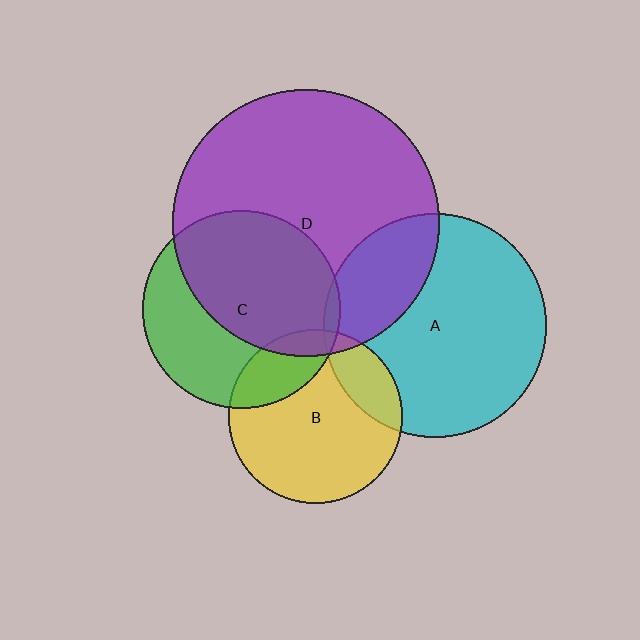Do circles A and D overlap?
Yes.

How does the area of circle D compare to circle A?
Approximately 1.4 times.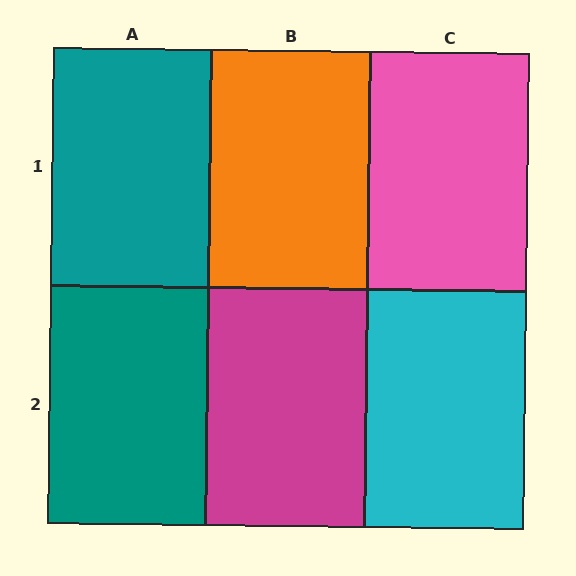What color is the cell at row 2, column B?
Magenta.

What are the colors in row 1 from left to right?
Teal, orange, pink.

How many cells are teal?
2 cells are teal.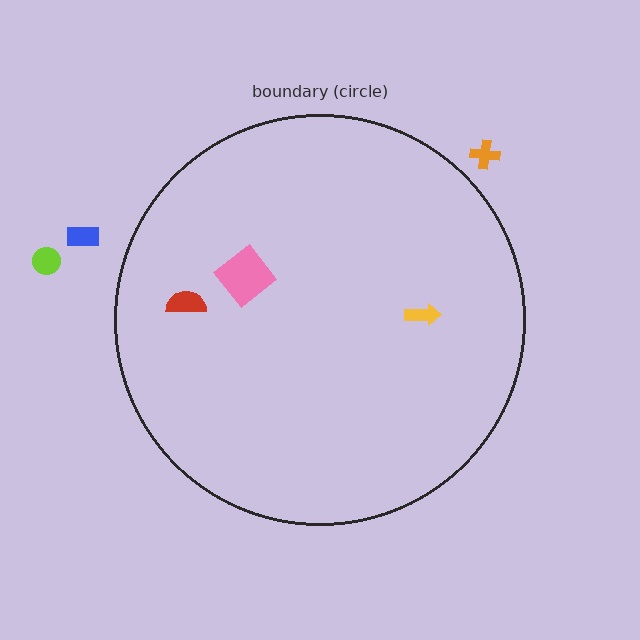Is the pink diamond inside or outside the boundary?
Inside.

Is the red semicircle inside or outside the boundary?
Inside.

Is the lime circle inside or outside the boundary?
Outside.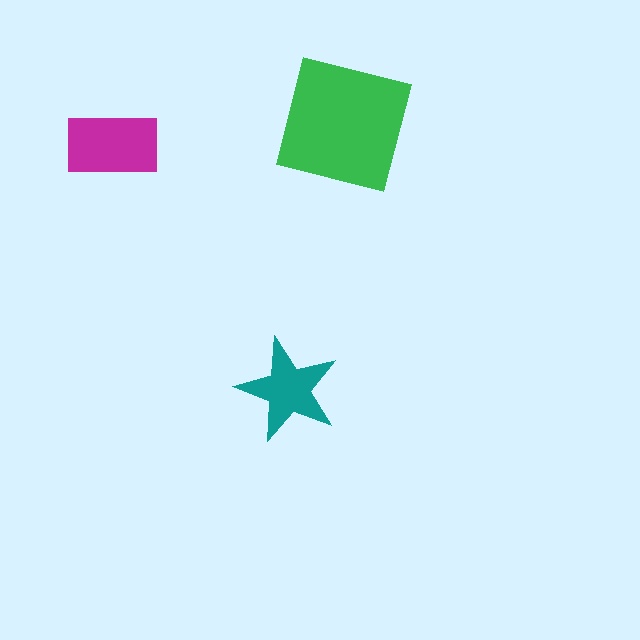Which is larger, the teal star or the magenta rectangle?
The magenta rectangle.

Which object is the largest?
The green square.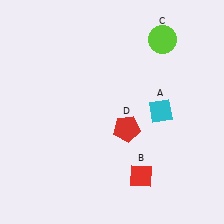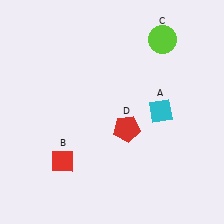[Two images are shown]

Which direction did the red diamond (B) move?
The red diamond (B) moved left.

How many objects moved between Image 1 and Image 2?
1 object moved between the two images.